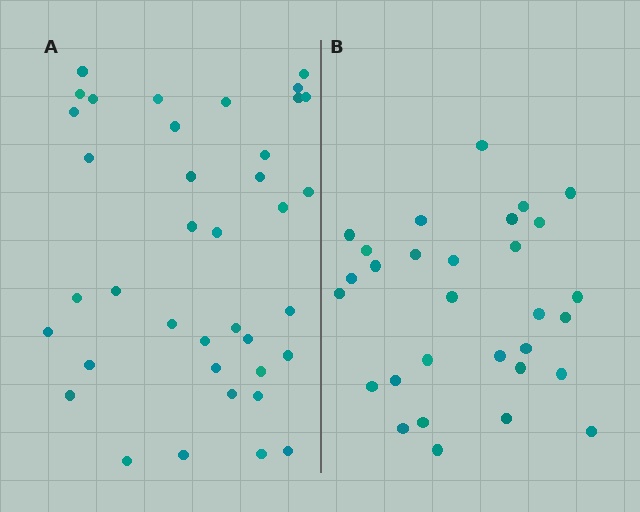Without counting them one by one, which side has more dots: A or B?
Region A (the left region) has more dots.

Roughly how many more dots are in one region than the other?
Region A has roughly 8 or so more dots than region B.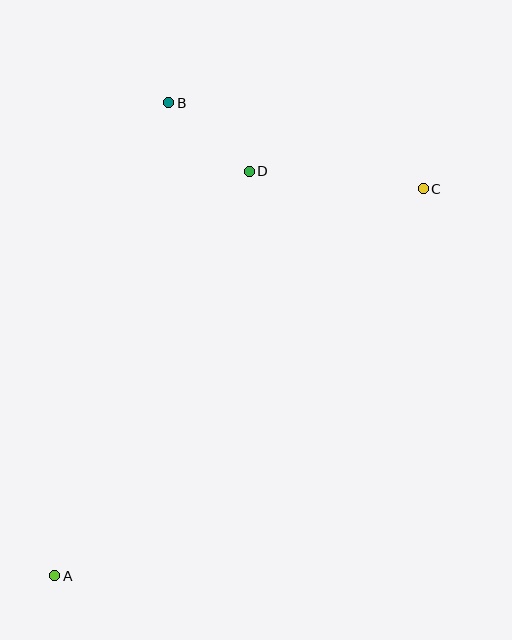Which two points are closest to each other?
Points B and D are closest to each other.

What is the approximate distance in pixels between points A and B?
The distance between A and B is approximately 486 pixels.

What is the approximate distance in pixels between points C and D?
The distance between C and D is approximately 175 pixels.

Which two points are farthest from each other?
Points A and C are farthest from each other.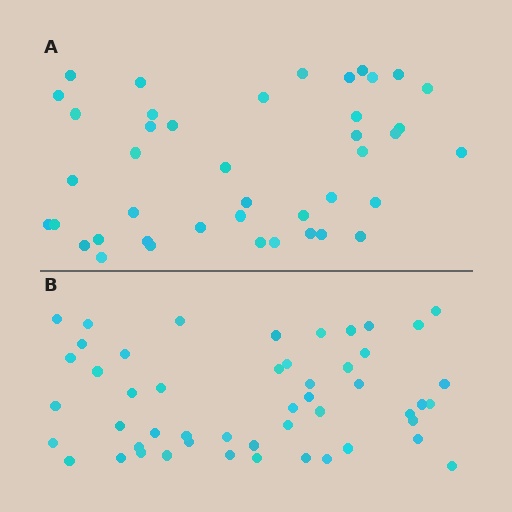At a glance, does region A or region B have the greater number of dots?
Region B (the bottom region) has more dots.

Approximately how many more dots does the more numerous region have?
Region B has roughly 8 or so more dots than region A.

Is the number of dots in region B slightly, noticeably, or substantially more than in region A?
Region B has only slightly more — the two regions are fairly close. The ratio is roughly 1.2 to 1.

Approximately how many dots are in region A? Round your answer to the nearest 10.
About 40 dots. (The exact count is 42, which rounds to 40.)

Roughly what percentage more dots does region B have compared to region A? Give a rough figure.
About 20% more.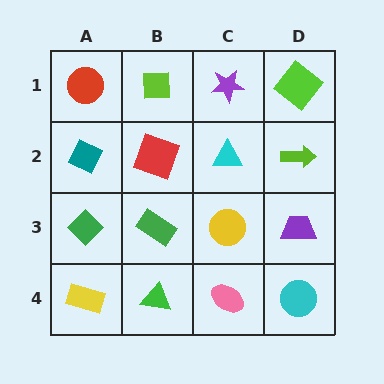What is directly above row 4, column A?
A green diamond.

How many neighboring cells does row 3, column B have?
4.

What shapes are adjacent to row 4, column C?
A yellow circle (row 3, column C), a green triangle (row 4, column B), a cyan circle (row 4, column D).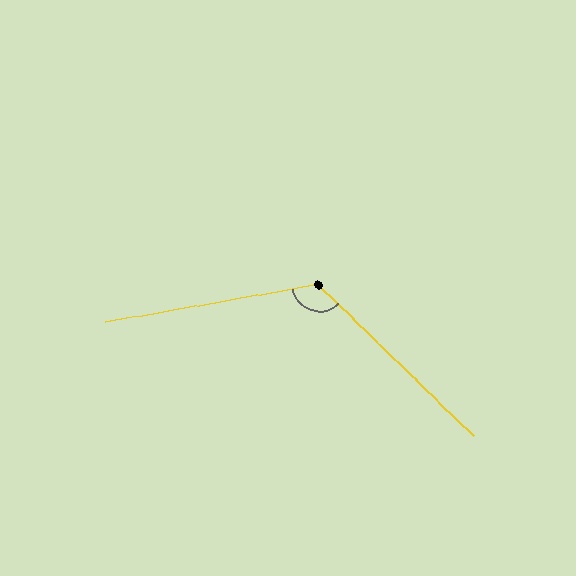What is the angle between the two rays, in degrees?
Approximately 125 degrees.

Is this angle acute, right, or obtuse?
It is obtuse.